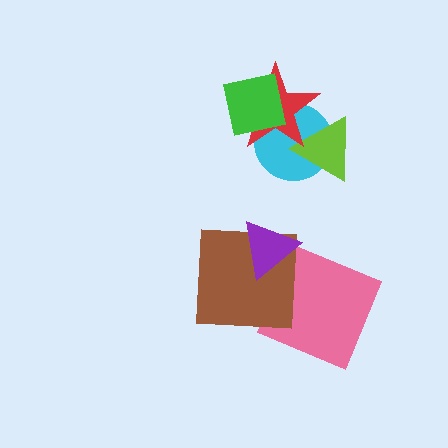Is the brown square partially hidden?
Yes, it is partially covered by another shape.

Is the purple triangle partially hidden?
No, no other shape covers it.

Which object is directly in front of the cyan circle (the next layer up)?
The lime triangle is directly in front of the cyan circle.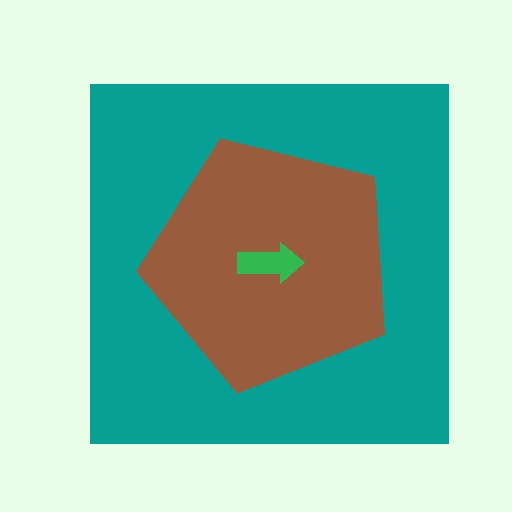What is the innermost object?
The green arrow.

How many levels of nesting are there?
3.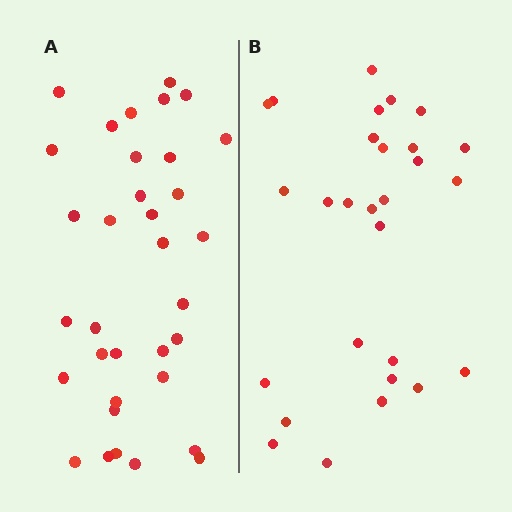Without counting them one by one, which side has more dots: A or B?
Region A (the left region) has more dots.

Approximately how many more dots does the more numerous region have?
Region A has about 6 more dots than region B.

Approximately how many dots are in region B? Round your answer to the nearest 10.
About 30 dots. (The exact count is 28, which rounds to 30.)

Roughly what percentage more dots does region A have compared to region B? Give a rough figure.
About 20% more.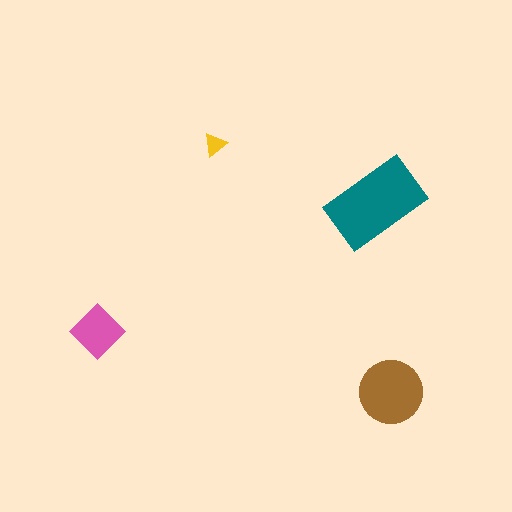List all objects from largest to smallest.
The teal rectangle, the brown circle, the pink diamond, the yellow triangle.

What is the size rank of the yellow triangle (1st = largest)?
4th.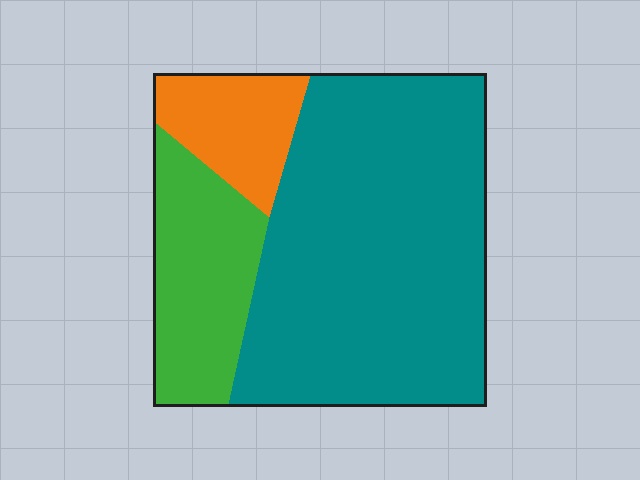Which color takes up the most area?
Teal, at roughly 65%.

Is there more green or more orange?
Green.